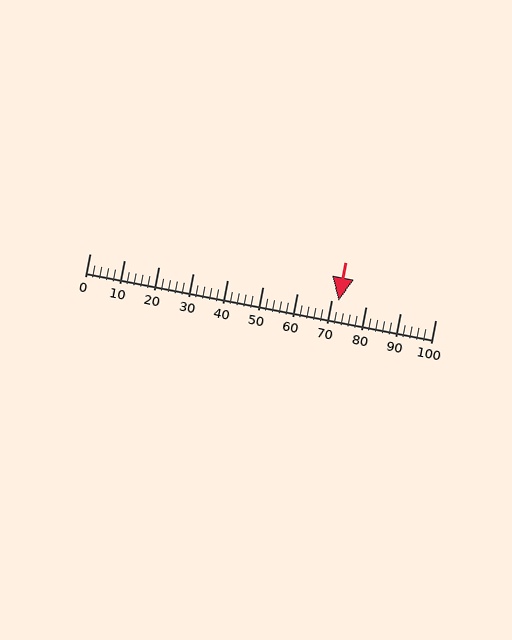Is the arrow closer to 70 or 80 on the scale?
The arrow is closer to 70.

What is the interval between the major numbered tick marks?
The major tick marks are spaced 10 units apart.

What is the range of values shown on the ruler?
The ruler shows values from 0 to 100.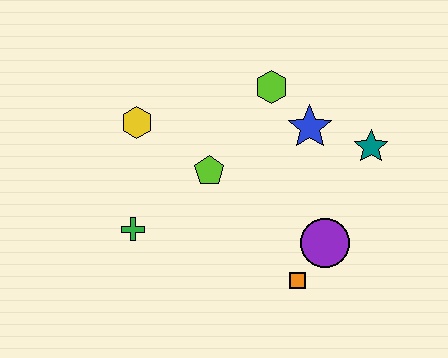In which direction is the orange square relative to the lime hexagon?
The orange square is below the lime hexagon.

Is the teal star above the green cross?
Yes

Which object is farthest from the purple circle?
The yellow hexagon is farthest from the purple circle.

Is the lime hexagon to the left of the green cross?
No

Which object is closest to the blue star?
The lime hexagon is closest to the blue star.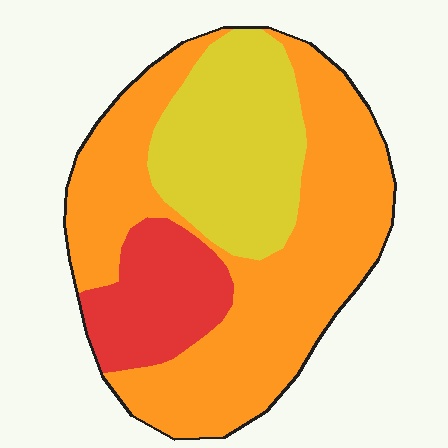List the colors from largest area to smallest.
From largest to smallest: orange, yellow, red.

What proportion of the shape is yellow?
Yellow takes up about one quarter (1/4) of the shape.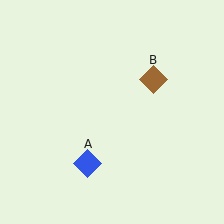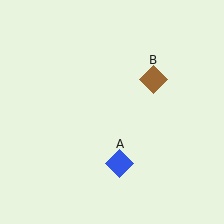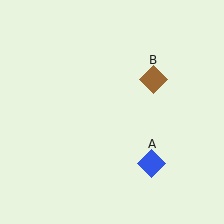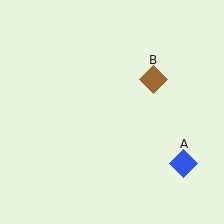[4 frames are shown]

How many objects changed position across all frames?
1 object changed position: blue diamond (object A).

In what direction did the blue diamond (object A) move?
The blue diamond (object A) moved right.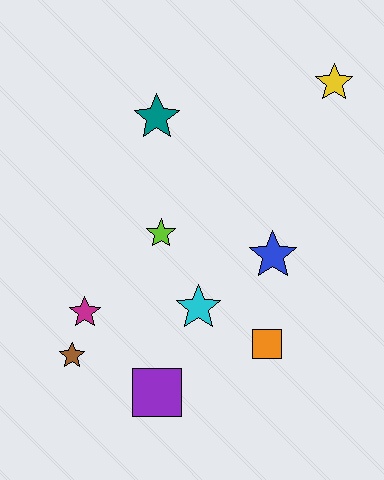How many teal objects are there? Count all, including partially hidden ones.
There is 1 teal object.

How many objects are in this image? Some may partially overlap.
There are 9 objects.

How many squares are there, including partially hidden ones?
There are 2 squares.